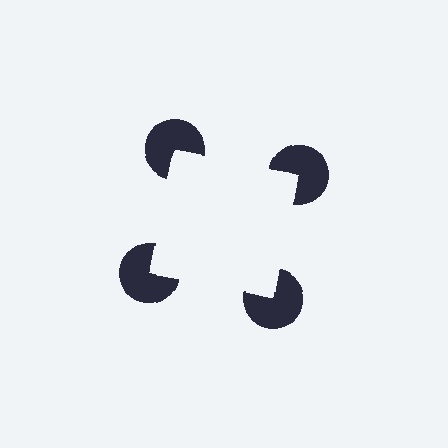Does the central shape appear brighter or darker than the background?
It typically appears slightly brighter than the background, even though no actual brightness change is drawn.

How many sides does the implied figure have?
4 sides.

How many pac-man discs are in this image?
There are 4 — one at each vertex of the illusory square.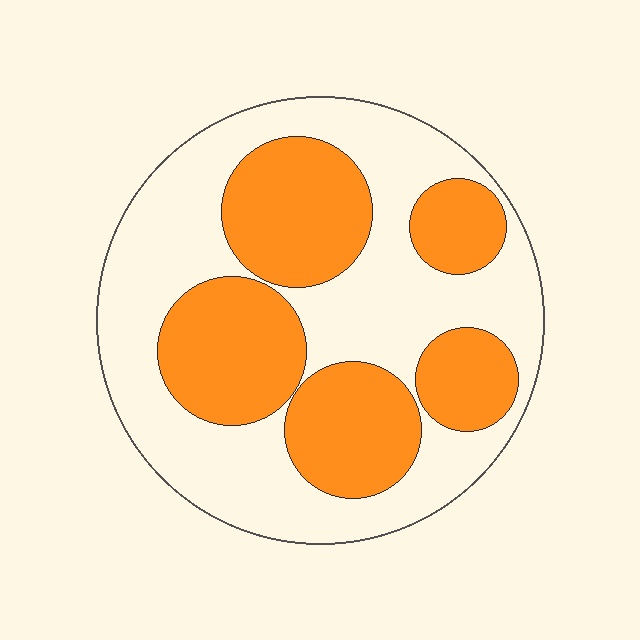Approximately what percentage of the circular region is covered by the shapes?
Approximately 40%.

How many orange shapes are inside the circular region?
5.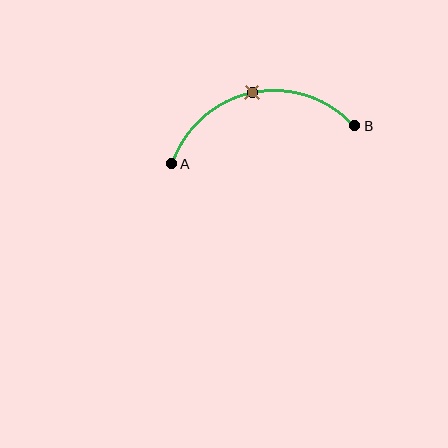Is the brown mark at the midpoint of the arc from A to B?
Yes. The brown mark lies on the arc at equal arc-length from both A and B — it is the arc midpoint.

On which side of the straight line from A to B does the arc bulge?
The arc bulges above the straight line connecting A and B.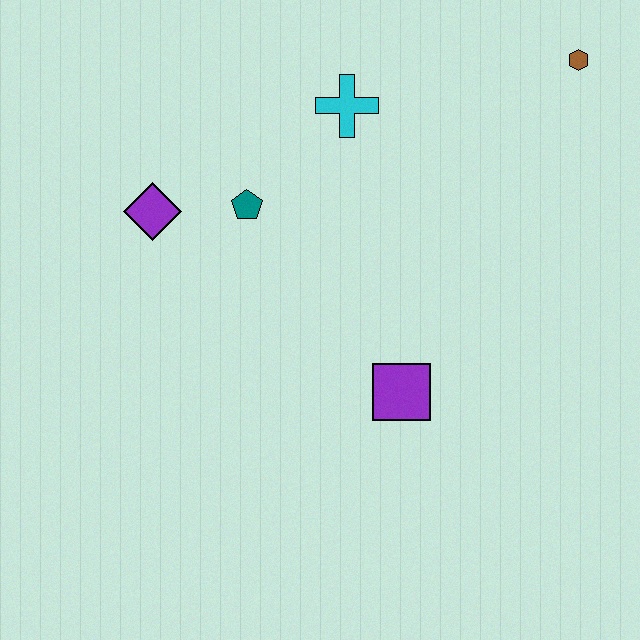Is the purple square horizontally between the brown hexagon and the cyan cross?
Yes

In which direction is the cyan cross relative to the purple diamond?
The cyan cross is to the right of the purple diamond.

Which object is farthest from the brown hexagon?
The purple diamond is farthest from the brown hexagon.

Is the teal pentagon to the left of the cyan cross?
Yes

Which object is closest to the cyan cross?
The teal pentagon is closest to the cyan cross.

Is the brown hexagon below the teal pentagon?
No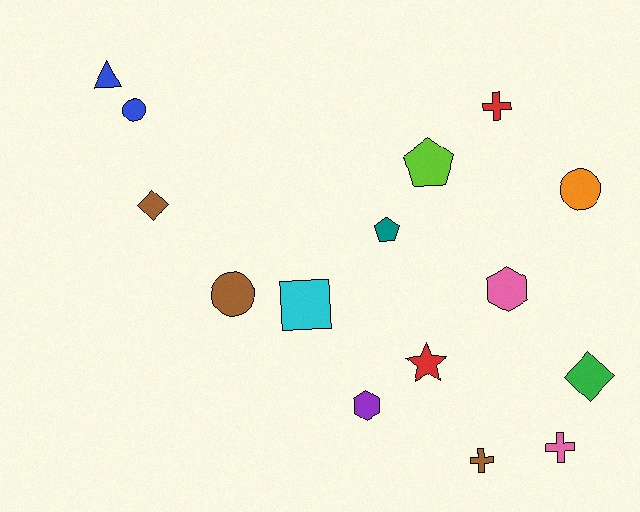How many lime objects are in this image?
There is 1 lime object.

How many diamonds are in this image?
There are 2 diamonds.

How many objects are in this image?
There are 15 objects.